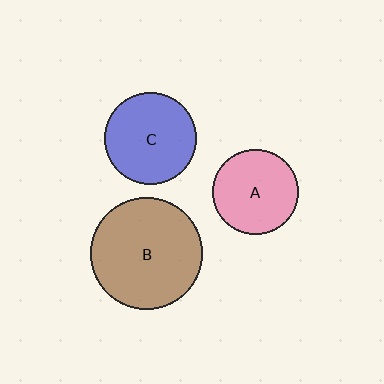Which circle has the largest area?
Circle B (brown).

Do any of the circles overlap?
No, none of the circles overlap.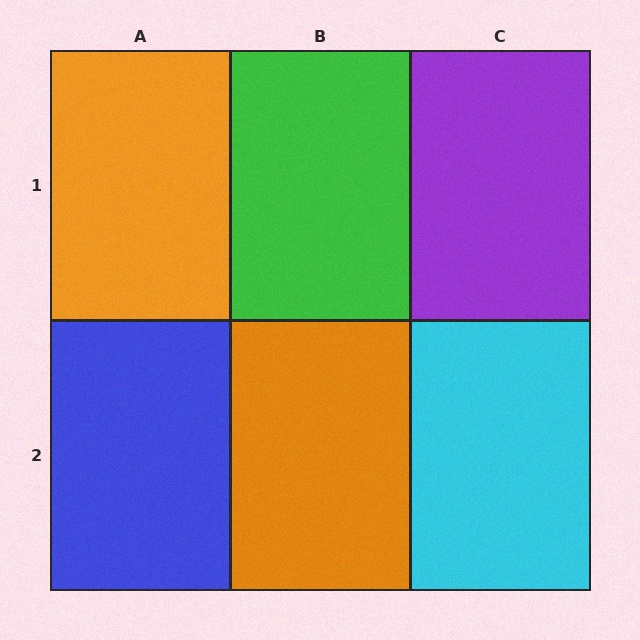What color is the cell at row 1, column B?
Green.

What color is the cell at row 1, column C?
Purple.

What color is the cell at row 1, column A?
Orange.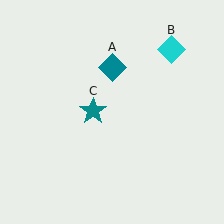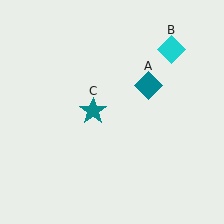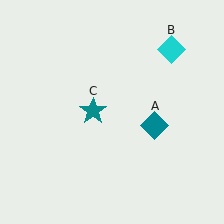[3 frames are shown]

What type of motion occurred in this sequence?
The teal diamond (object A) rotated clockwise around the center of the scene.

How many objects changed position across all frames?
1 object changed position: teal diamond (object A).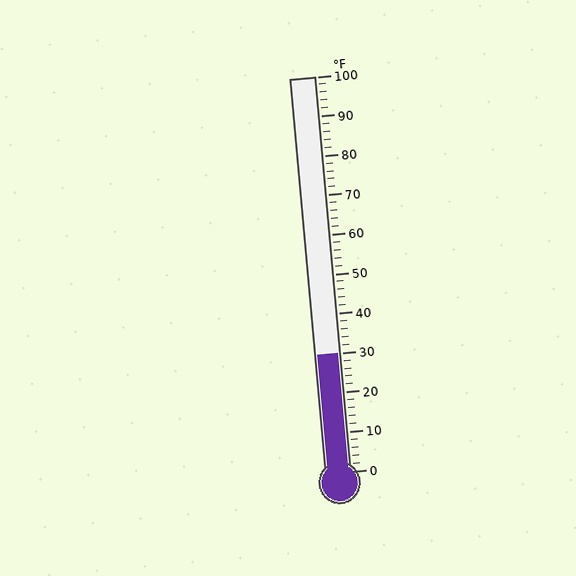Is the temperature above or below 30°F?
The temperature is at 30°F.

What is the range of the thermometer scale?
The thermometer scale ranges from 0°F to 100°F.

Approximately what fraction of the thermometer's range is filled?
The thermometer is filled to approximately 30% of its range.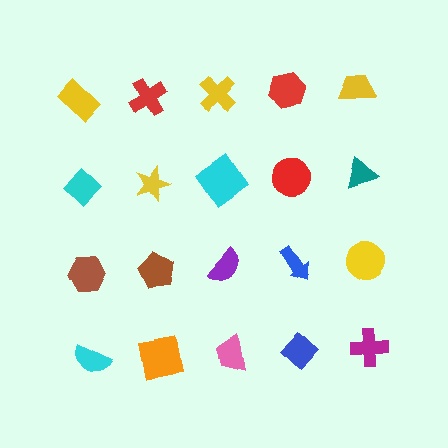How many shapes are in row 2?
5 shapes.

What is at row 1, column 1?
A yellow rectangle.